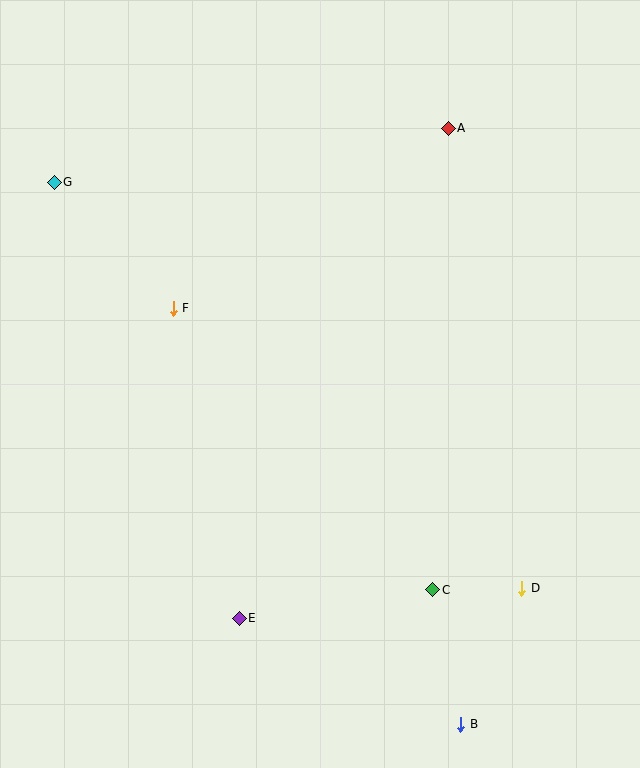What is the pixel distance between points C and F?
The distance between C and F is 383 pixels.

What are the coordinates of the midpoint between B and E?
The midpoint between B and E is at (350, 671).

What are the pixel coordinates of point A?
Point A is at (448, 128).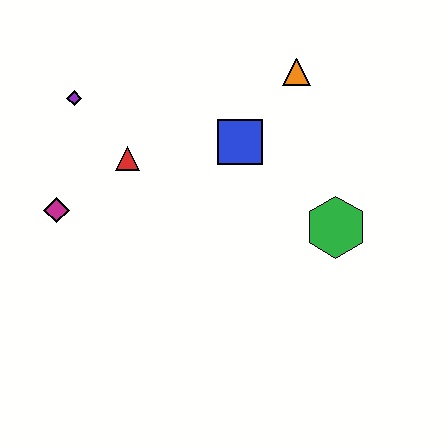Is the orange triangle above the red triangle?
Yes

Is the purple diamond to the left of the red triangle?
Yes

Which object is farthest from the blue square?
The magenta diamond is farthest from the blue square.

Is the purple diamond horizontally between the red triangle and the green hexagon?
No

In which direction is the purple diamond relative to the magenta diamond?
The purple diamond is above the magenta diamond.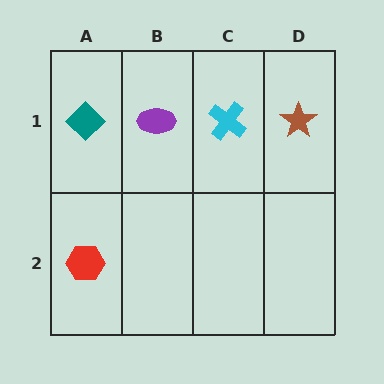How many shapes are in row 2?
1 shape.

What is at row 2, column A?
A red hexagon.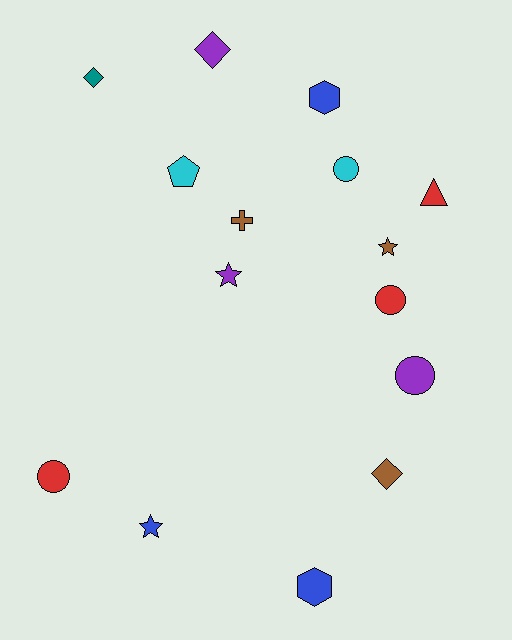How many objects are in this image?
There are 15 objects.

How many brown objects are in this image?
There are 3 brown objects.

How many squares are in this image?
There are no squares.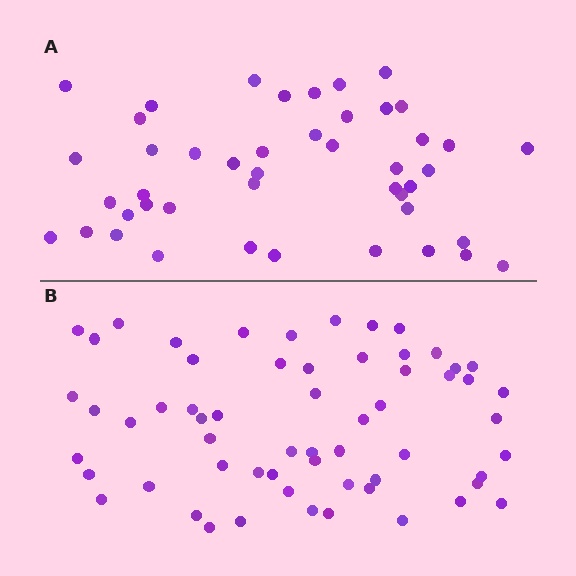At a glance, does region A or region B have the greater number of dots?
Region B (the bottom region) has more dots.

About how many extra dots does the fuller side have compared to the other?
Region B has approximately 15 more dots than region A.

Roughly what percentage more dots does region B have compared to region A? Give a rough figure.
About 35% more.